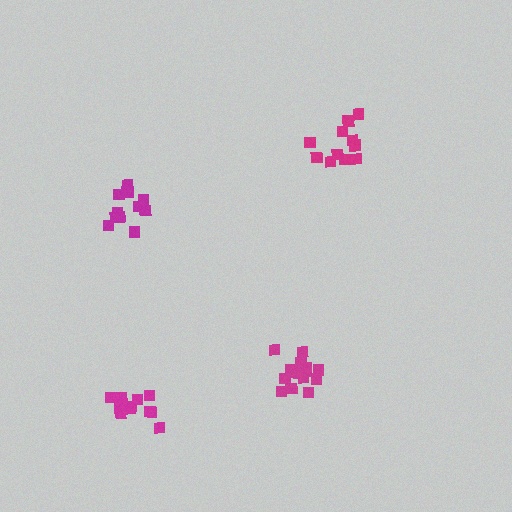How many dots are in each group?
Group 1: 11 dots, Group 2: 12 dots, Group 3: 12 dots, Group 4: 17 dots (52 total).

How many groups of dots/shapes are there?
There are 4 groups.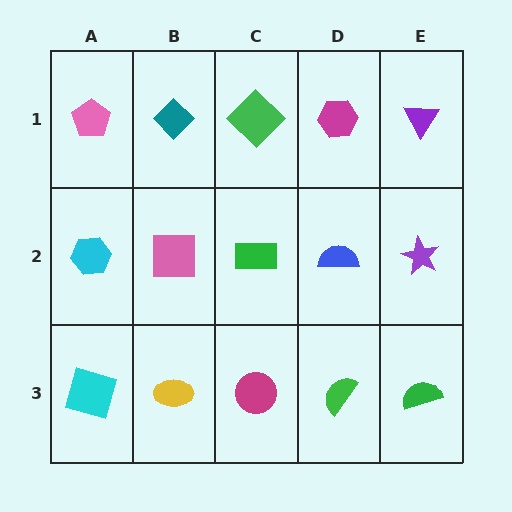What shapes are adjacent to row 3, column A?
A cyan hexagon (row 2, column A), a yellow ellipse (row 3, column B).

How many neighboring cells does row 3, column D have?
3.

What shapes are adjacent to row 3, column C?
A green rectangle (row 2, column C), a yellow ellipse (row 3, column B), a green semicircle (row 3, column D).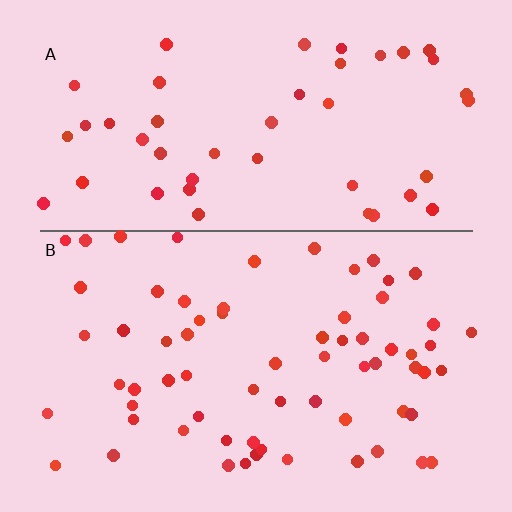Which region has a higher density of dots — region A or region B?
B (the bottom).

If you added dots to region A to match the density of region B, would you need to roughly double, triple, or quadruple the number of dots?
Approximately double.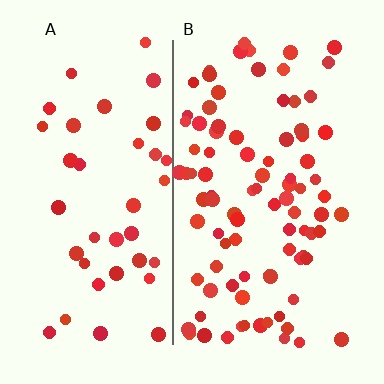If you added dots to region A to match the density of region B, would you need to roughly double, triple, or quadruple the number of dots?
Approximately double.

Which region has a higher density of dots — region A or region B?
B (the right).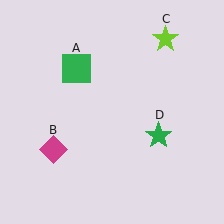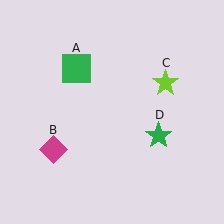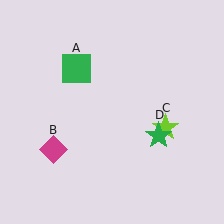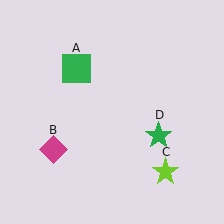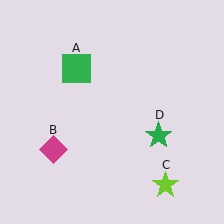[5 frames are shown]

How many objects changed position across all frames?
1 object changed position: lime star (object C).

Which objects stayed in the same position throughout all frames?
Green square (object A) and magenta diamond (object B) and green star (object D) remained stationary.